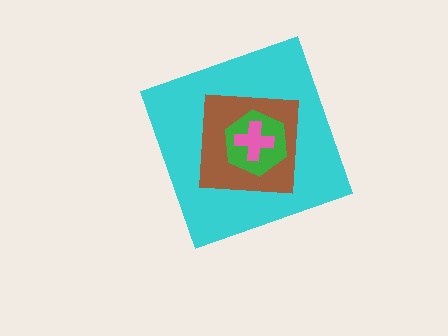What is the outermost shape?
The cyan diamond.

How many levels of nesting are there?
4.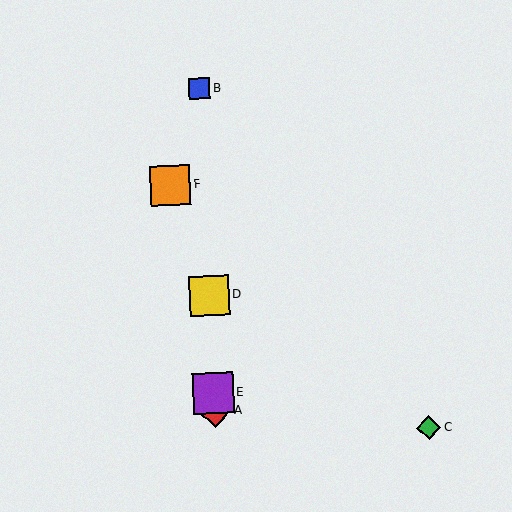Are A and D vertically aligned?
Yes, both are at x≈214.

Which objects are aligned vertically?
Objects A, B, D, E are aligned vertically.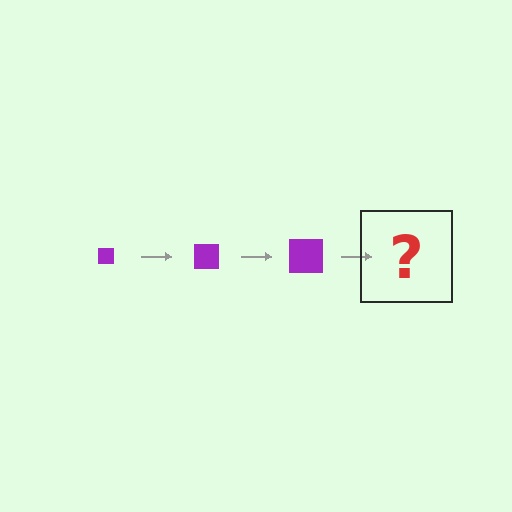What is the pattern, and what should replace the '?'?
The pattern is that the square gets progressively larger each step. The '?' should be a purple square, larger than the previous one.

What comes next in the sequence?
The next element should be a purple square, larger than the previous one.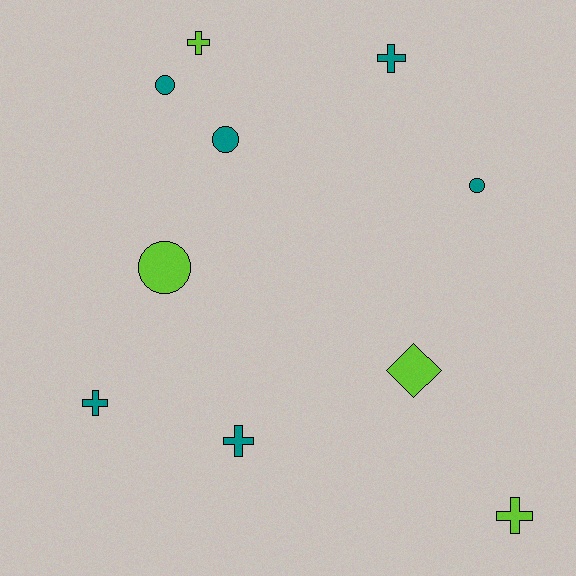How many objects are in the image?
There are 10 objects.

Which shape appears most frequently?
Cross, with 5 objects.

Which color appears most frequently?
Teal, with 6 objects.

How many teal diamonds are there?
There are no teal diamonds.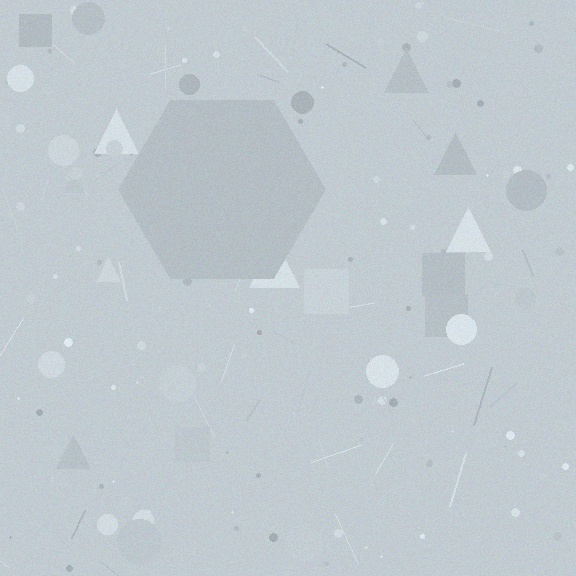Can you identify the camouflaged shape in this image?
The camouflaged shape is a hexagon.